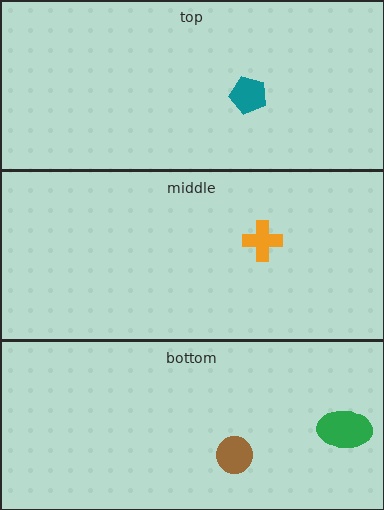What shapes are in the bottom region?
The brown circle, the green ellipse.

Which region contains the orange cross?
The middle region.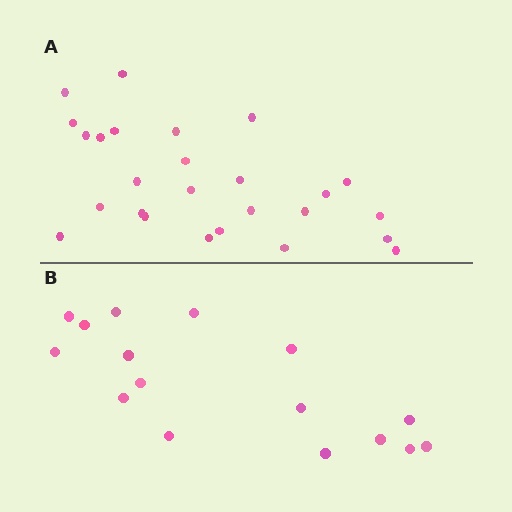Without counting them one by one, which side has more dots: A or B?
Region A (the top region) has more dots.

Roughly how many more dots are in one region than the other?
Region A has roughly 10 or so more dots than region B.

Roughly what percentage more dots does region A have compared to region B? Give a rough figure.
About 60% more.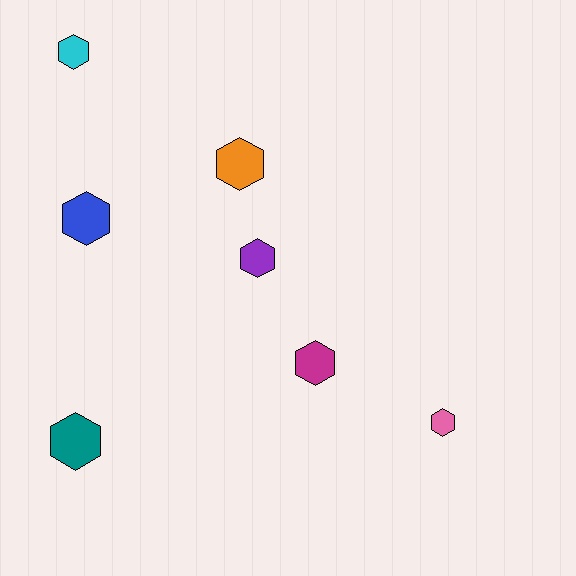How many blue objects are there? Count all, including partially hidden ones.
There is 1 blue object.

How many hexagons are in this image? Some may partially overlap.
There are 7 hexagons.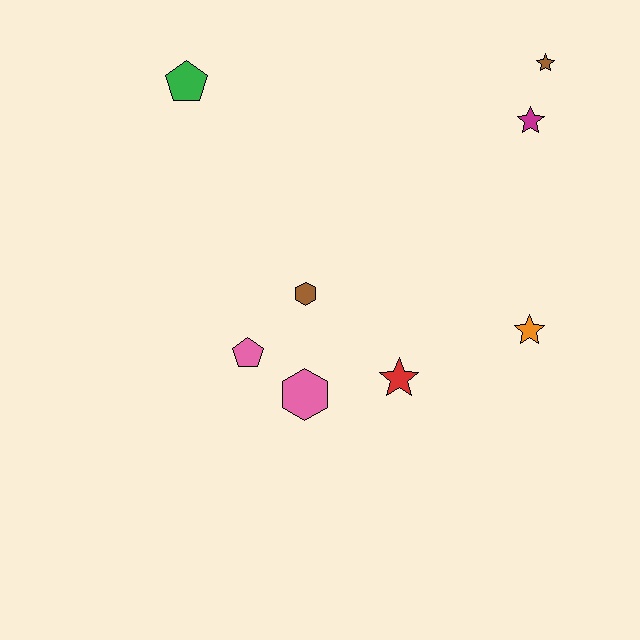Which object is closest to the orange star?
The red star is closest to the orange star.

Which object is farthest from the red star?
The green pentagon is farthest from the red star.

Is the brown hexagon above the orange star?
Yes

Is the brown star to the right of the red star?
Yes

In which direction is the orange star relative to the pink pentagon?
The orange star is to the right of the pink pentagon.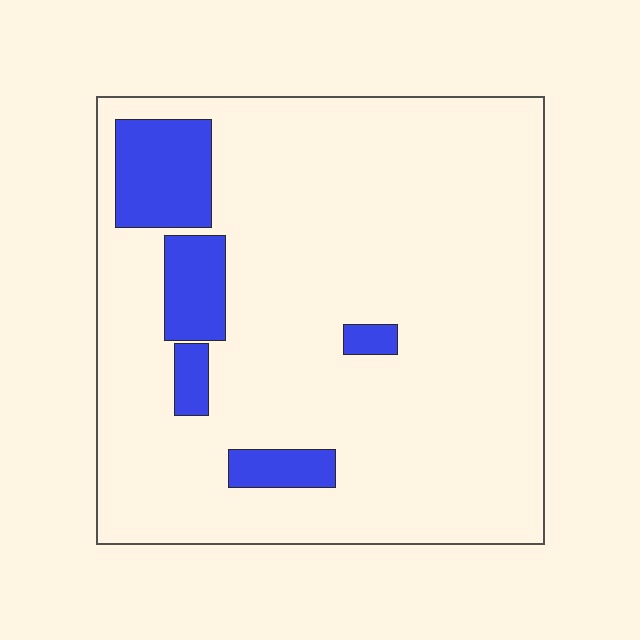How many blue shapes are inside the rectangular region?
5.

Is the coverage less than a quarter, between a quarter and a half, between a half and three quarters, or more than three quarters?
Less than a quarter.